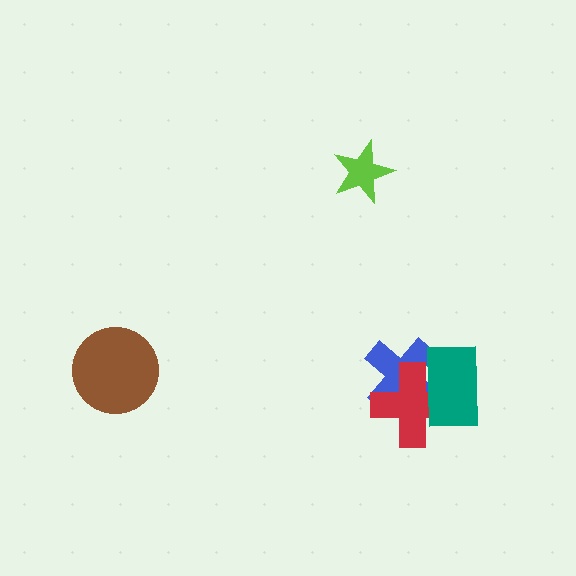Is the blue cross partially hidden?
Yes, it is partially covered by another shape.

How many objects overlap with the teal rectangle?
2 objects overlap with the teal rectangle.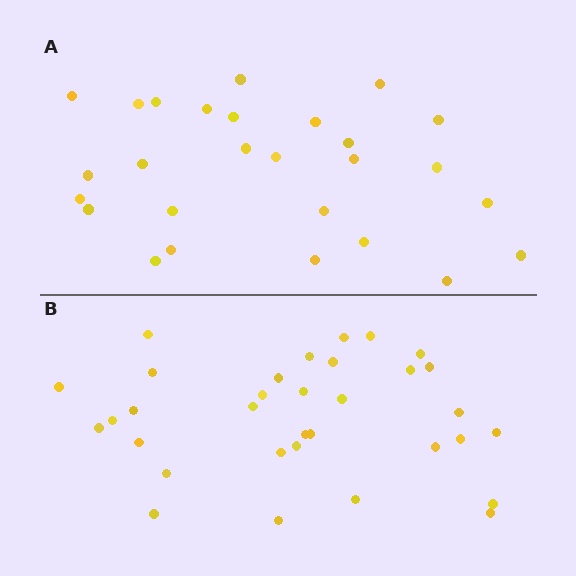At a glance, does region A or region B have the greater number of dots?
Region B (the bottom region) has more dots.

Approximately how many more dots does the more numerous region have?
Region B has about 6 more dots than region A.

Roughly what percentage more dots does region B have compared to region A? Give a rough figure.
About 20% more.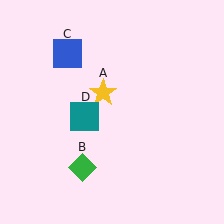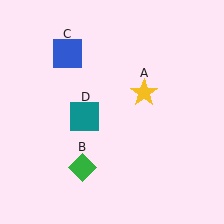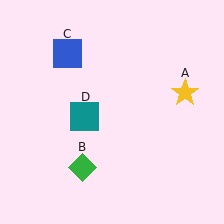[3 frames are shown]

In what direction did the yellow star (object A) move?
The yellow star (object A) moved right.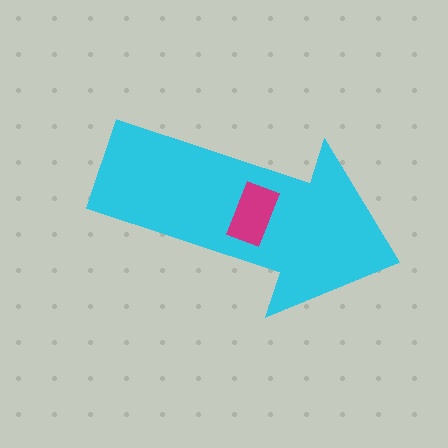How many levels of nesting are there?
2.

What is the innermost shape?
The magenta rectangle.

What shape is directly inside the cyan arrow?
The magenta rectangle.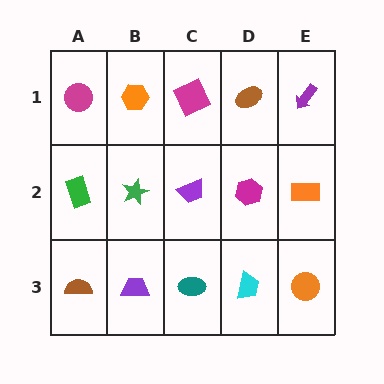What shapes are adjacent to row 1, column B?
A green star (row 2, column B), a magenta circle (row 1, column A), a magenta square (row 1, column C).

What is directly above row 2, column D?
A brown ellipse.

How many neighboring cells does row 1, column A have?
2.